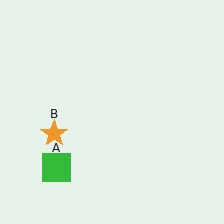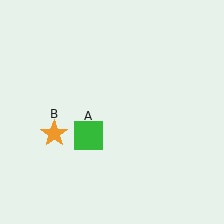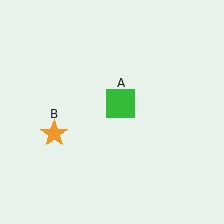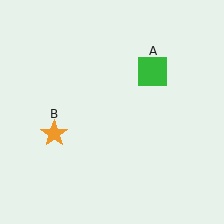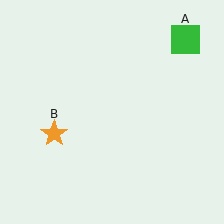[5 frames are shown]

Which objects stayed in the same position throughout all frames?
Orange star (object B) remained stationary.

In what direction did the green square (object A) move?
The green square (object A) moved up and to the right.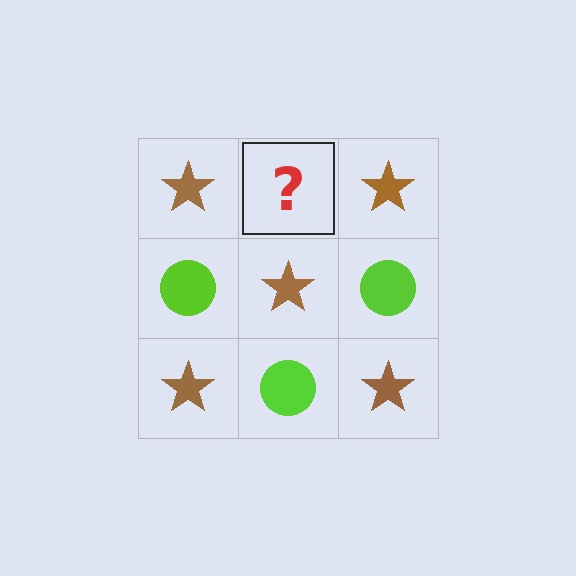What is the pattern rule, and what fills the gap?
The rule is that it alternates brown star and lime circle in a checkerboard pattern. The gap should be filled with a lime circle.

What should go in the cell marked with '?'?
The missing cell should contain a lime circle.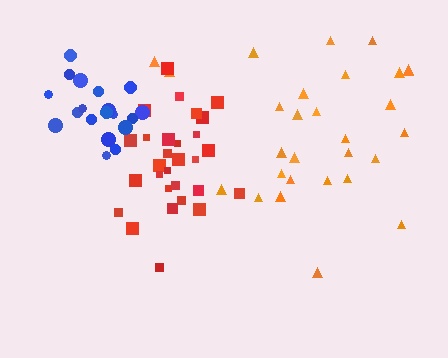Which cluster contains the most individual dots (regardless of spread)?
Orange (29).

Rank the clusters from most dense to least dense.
blue, red, orange.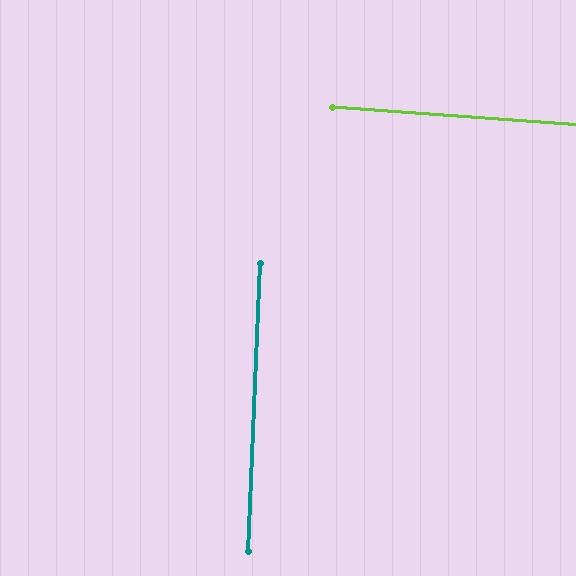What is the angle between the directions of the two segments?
Approximately 88 degrees.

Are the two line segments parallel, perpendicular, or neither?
Perpendicular — they meet at approximately 88°.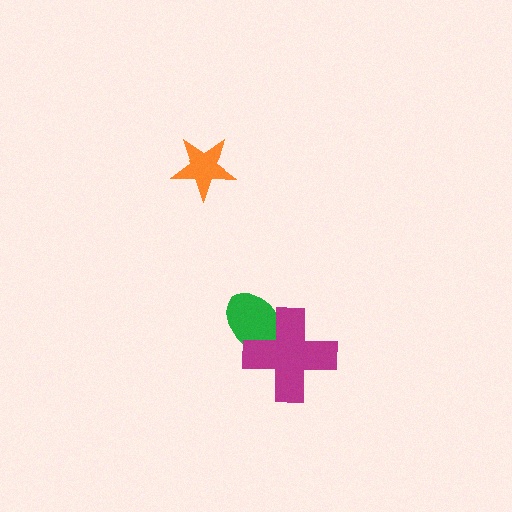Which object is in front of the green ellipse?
The magenta cross is in front of the green ellipse.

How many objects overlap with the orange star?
0 objects overlap with the orange star.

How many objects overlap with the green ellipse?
1 object overlaps with the green ellipse.